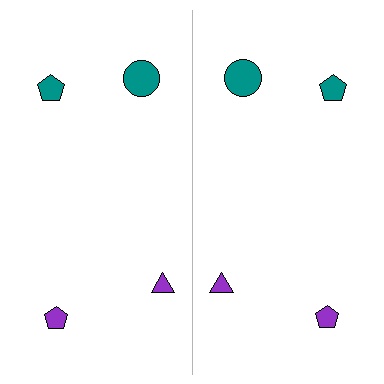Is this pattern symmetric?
Yes, this pattern has bilateral (reflection) symmetry.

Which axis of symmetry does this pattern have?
The pattern has a vertical axis of symmetry running through the center of the image.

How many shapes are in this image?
There are 8 shapes in this image.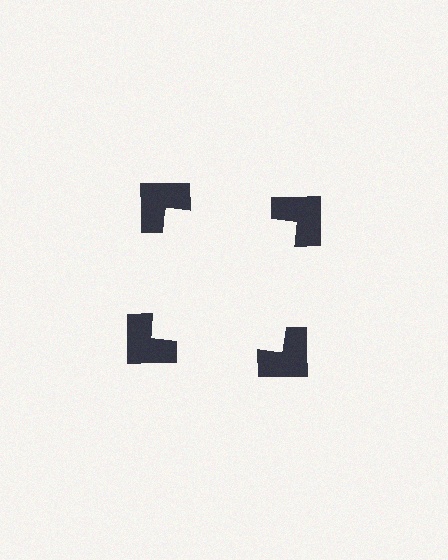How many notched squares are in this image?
There are 4 — one at each vertex of the illusory square.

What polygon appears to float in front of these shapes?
An illusory square — its edges are inferred from the aligned wedge cuts in the notched squares, not physically drawn.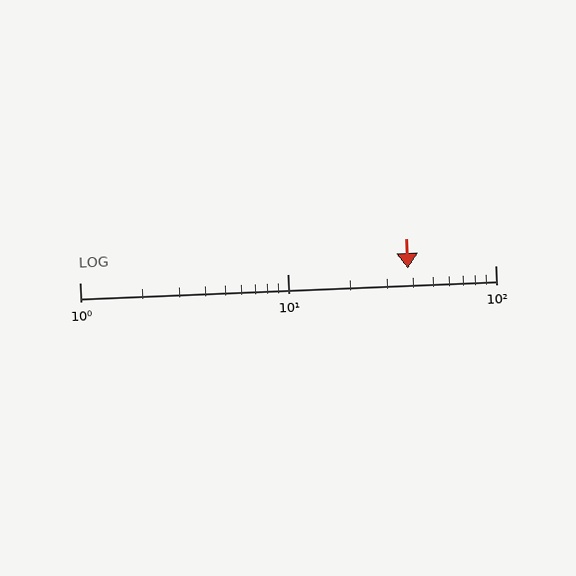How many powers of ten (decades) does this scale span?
The scale spans 2 decades, from 1 to 100.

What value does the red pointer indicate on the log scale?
The pointer indicates approximately 38.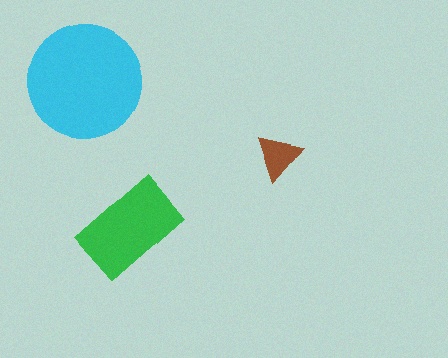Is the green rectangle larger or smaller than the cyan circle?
Smaller.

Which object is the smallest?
The brown triangle.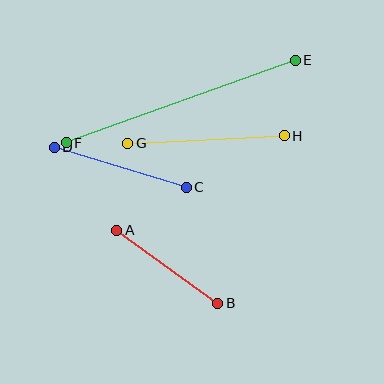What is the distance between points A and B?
The distance is approximately 125 pixels.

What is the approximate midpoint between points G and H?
The midpoint is at approximately (206, 139) pixels.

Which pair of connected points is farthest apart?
Points E and F are farthest apart.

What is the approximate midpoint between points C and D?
The midpoint is at approximately (120, 167) pixels.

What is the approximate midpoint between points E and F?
The midpoint is at approximately (181, 102) pixels.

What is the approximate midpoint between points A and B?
The midpoint is at approximately (167, 267) pixels.